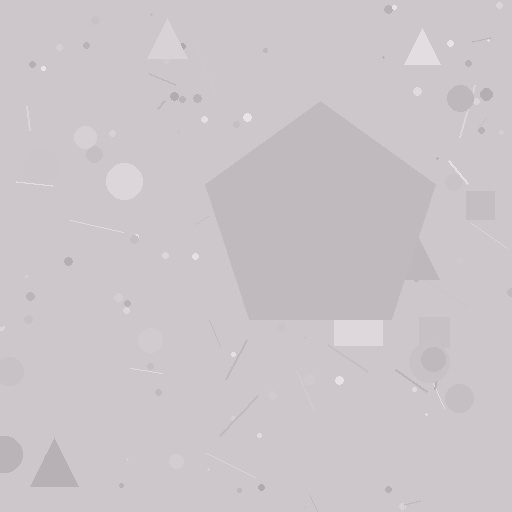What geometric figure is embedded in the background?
A pentagon is embedded in the background.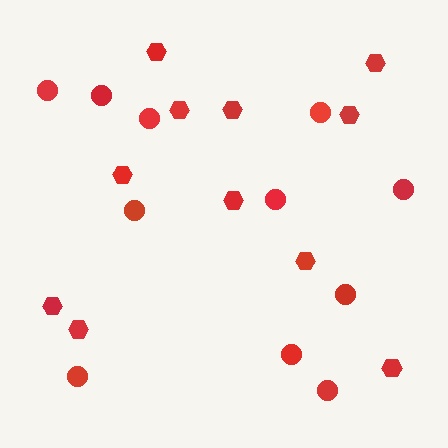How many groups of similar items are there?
There are 2 groups: one group of circles (11) and one group of hexagons (11).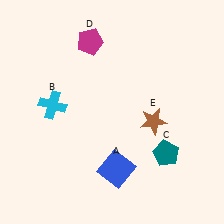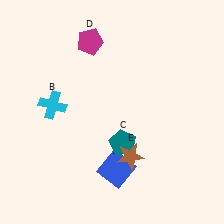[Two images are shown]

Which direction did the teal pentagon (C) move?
The teal pentagon (C) moved left.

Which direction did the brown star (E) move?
The brown star (E) moved down.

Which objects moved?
The objects that moved are: the teal pentagon (C), the brown star (E).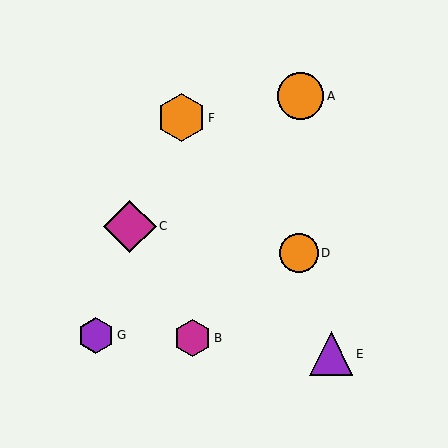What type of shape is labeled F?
Shape F is an orange hexagon.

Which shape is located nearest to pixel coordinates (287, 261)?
The orange circle (labeled D) at (299, 253) is nearest to that location.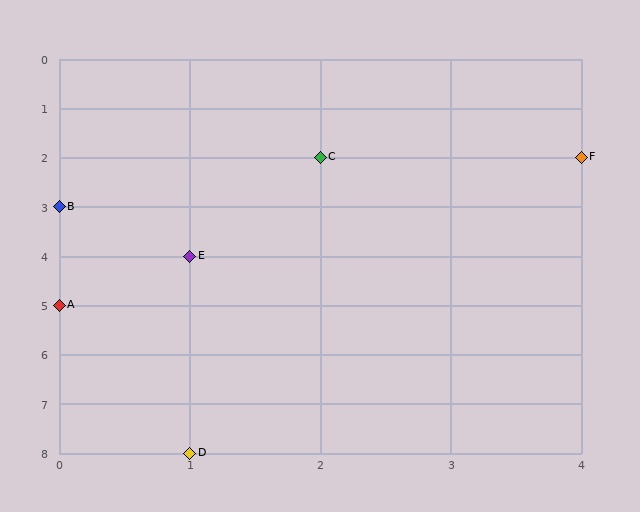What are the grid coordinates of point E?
Point E is at grid coordinates (1, 4).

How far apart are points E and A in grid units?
Points E and A are 1 column and 1 row apart (about 1.4 grid units diagonally).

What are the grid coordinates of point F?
Point F is at grid coordinates (4, 2).